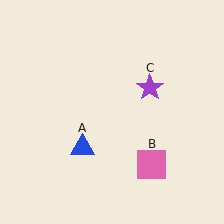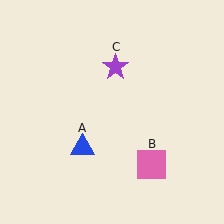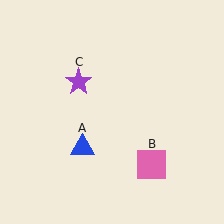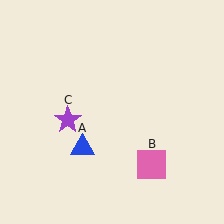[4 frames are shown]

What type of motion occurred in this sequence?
The purple star (object C) rotated counterclockwise around the center of the scene.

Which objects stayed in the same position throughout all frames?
Blue triangle (object A) and pink square (object B) remained stationary.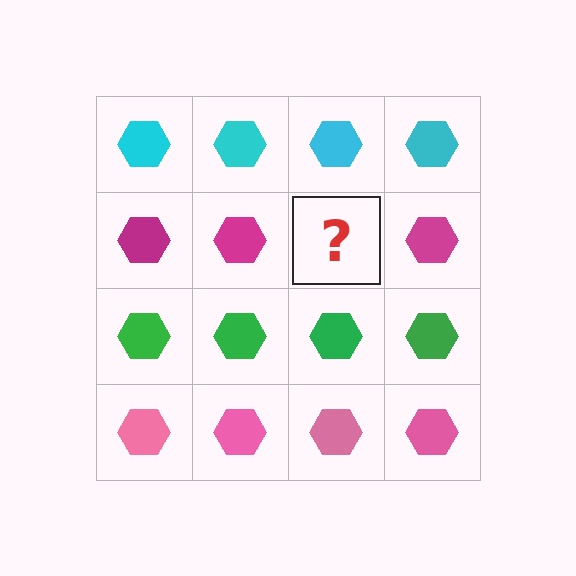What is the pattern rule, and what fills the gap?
The rule is that each row has a consistent color. The gap should be filled with a magenta hexagon.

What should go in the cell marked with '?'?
The missing cell should contain a magenta hexagon.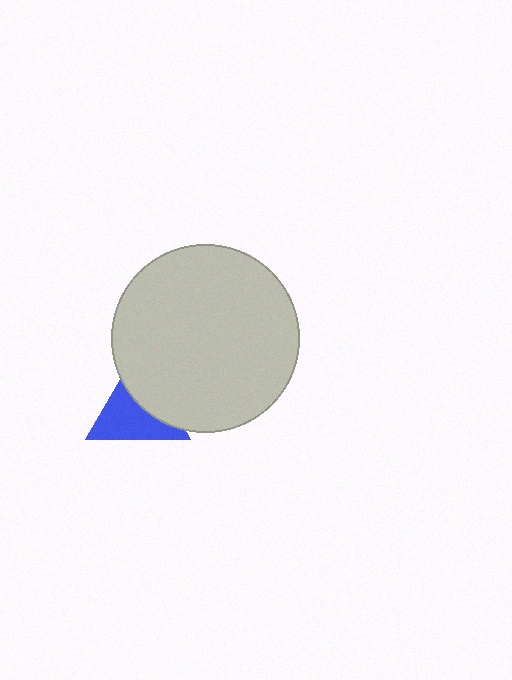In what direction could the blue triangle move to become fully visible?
The blue triangle could move toward the lower-left. That would shift it out from behind the light gray circle entirely.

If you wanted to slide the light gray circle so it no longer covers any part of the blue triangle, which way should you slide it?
Slide it toward the upper-right — that is the most direct way to separate the two shapes.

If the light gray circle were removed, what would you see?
You would see the complete blue triangle.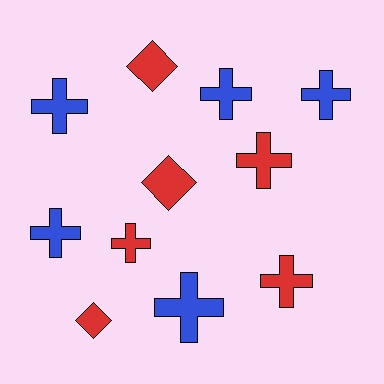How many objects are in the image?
There are 11 objects.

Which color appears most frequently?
Red, with 6 objects.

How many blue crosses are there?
There are 5 blue crosses.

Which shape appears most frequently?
Cross, with 8 objects.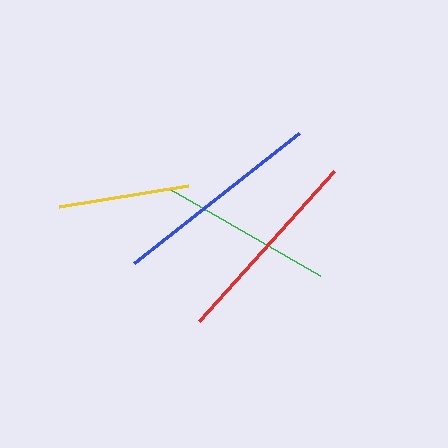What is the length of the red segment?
The red segment is approximately 202 pixels long.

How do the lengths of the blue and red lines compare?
The blue and red lines are approximately the same length.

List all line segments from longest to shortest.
From longest to shortest: blue, red, green, yellow.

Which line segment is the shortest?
The yellow line is the shortest at approximately 130 pixels.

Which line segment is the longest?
The blue line is the longest at approximately 211 pixels.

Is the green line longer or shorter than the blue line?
The blue line is longer than the green line.